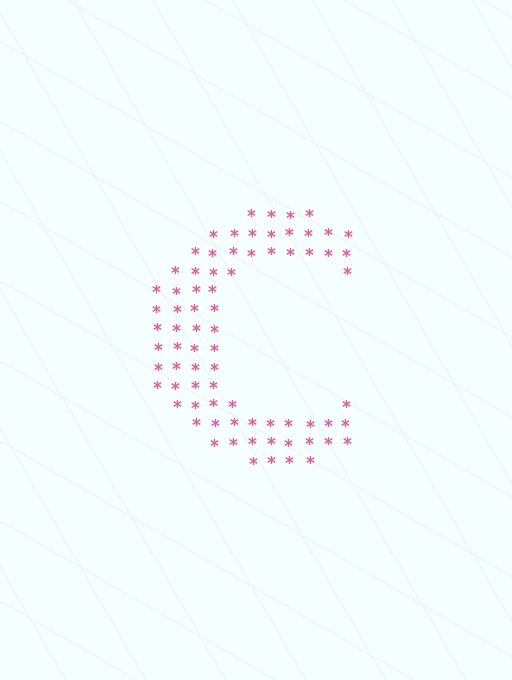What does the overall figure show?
The overall figure shows the letter C.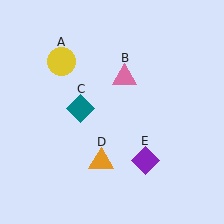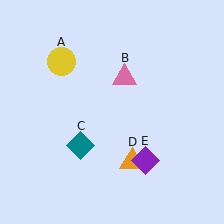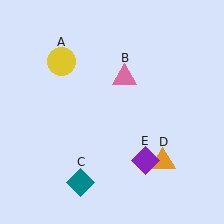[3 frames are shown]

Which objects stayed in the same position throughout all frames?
Yellow circle (object A) and pink triangle (object B) and purple diamond (object E) remained stationary.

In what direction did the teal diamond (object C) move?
The teal diamond (object C) moved down.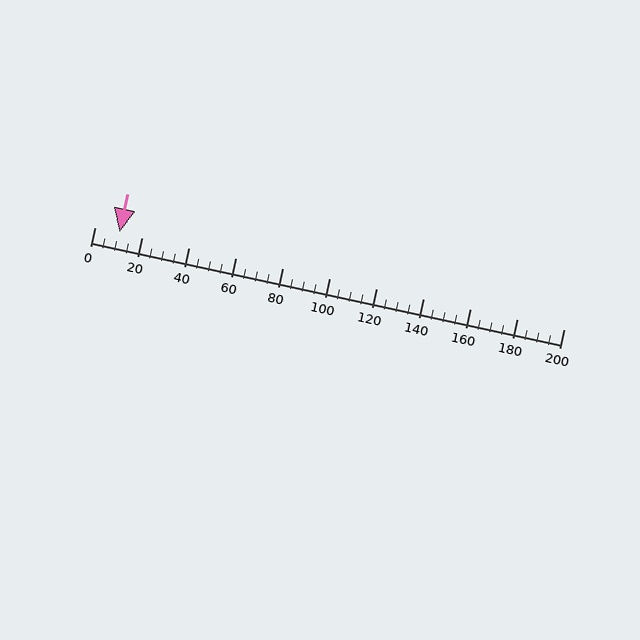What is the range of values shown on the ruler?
The ruler shows values from 0 to 200.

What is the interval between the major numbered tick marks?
The major tick marks are spaced 20 units apart.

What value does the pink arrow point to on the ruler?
The pink arrow points to approximately 11.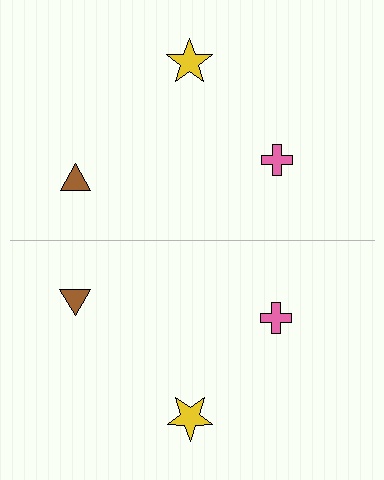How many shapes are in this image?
There are 6 shapes in this image.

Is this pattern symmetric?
Yes, this pattern has bilateral (reflection) symmetry.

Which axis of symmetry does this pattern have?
The pattern has a horizontal axis of symmetry running through the center of the image.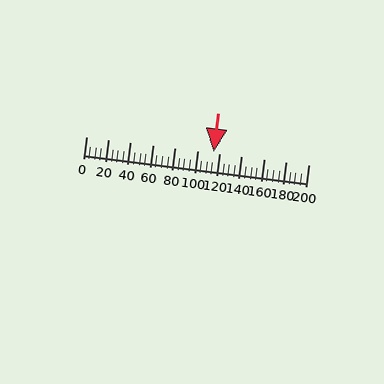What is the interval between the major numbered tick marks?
The major tick marks are spaced 20 units apart.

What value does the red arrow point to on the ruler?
The red arrow points to approximately 115.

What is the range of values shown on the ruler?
The ruler shows values from 0 to 200.